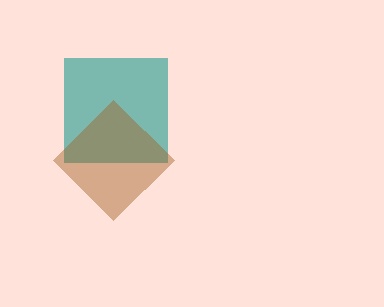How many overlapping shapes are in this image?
There are 2 overlapping shapes in the image.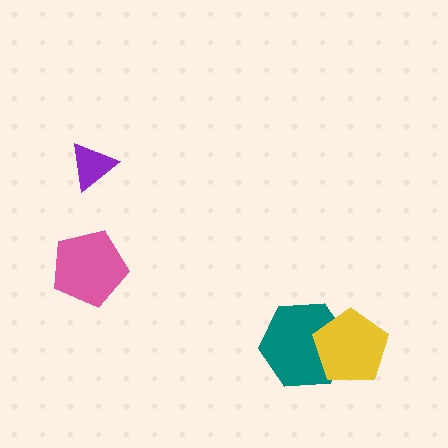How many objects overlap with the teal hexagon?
1 object overlaps with the teal hexagon.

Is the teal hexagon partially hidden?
Yes, it is partially covered by another shape.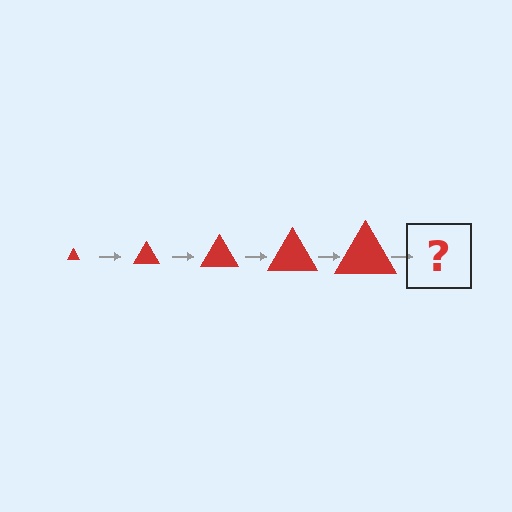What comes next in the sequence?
The next element should be a red triangle, larger than the previous one.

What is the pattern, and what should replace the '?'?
The pattern is that the triangle gets progressively larger each step. The '?' should be a red triangle, larger than the previous one.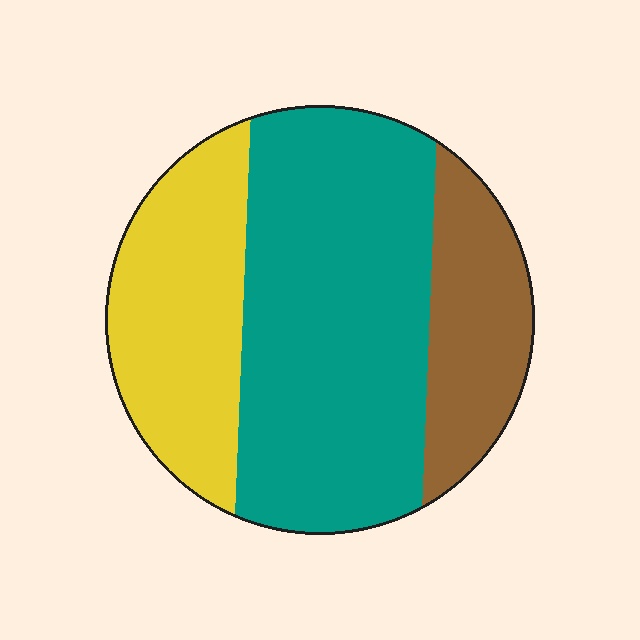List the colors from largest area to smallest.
From largest to smallest: teal, yellow, brown.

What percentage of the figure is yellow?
Yellow takes up between a sixth and a third of the figure.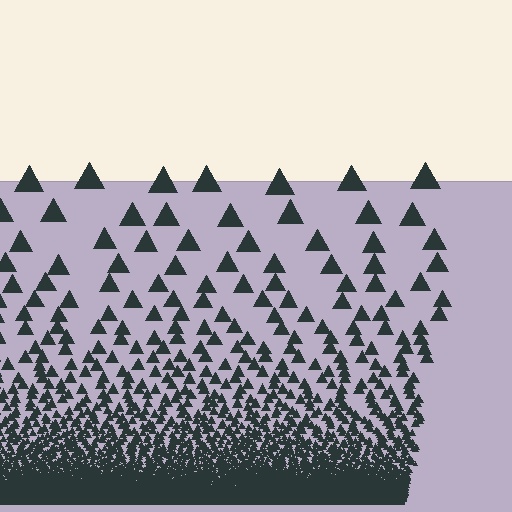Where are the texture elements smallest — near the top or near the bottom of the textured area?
Near the bottom.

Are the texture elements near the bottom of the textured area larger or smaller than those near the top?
Smaller. The gradient is inverted — elements near the bottom are smaller and denser.